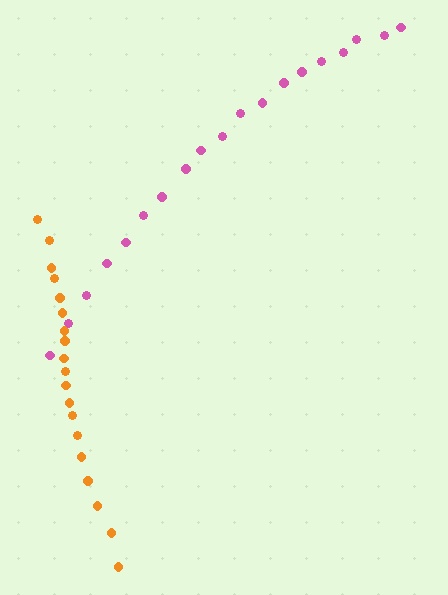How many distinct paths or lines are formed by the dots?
There are 2 distinct paths.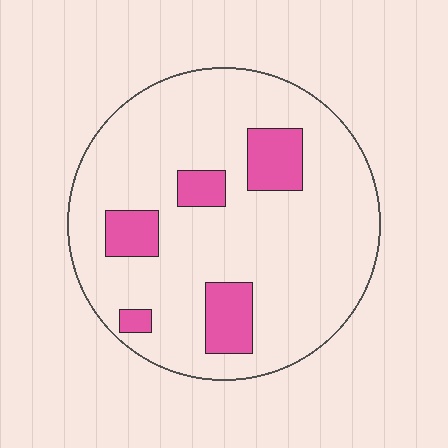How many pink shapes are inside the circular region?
5.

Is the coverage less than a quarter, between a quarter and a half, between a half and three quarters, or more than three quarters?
Less than a quarter.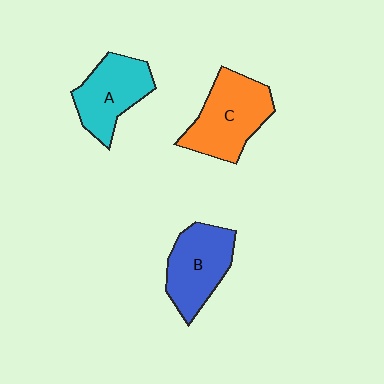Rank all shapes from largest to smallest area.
From largest to smallest: C (orange), B (blue), A (cyan).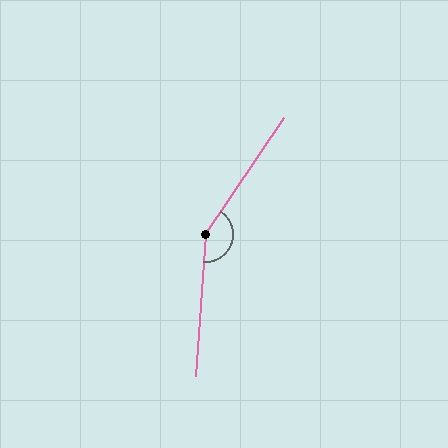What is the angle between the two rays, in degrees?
Approximately 150 degrees.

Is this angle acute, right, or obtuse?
It is obtuse.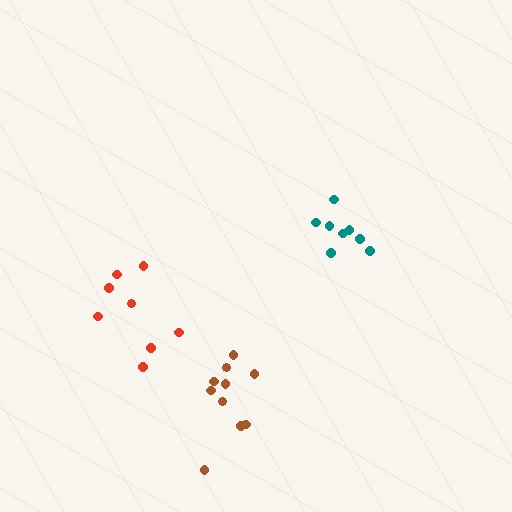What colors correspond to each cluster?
The clusters are colored: brown, red, teal.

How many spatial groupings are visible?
There are 3 spatial groupings.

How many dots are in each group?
Group 1: 10 dots, Group 2: 8 dots, Group 3: 8 dots (26 total).